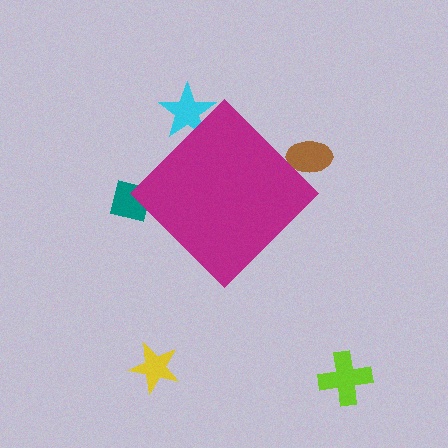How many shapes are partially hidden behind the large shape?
3 shapes are partially hidden.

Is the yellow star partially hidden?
No, the yellow star is fully visible.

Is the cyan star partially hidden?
Yes, the cyan star is partially hidden behind the magenta diamond.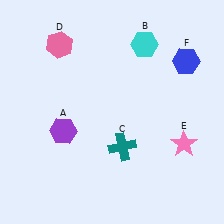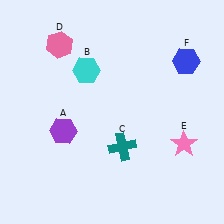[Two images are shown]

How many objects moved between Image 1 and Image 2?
1 object moved between the two images.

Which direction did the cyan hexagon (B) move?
The cyan hexagon (B) moved left.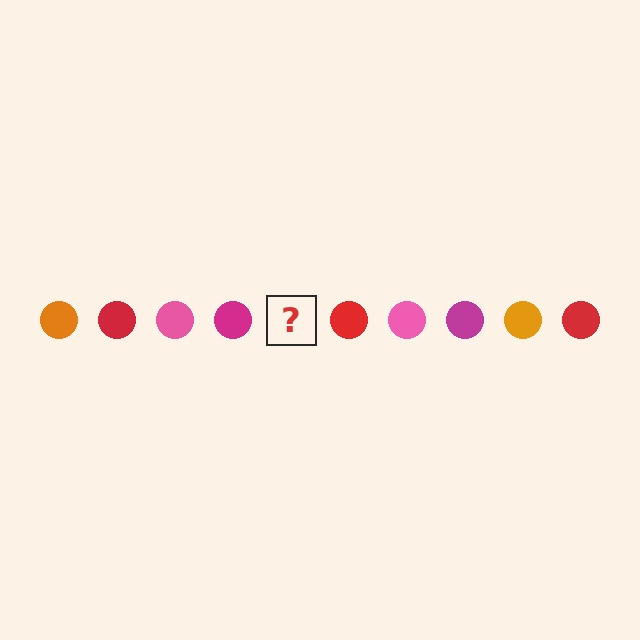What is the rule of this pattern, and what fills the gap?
The rule is that the pattern cycles through orange, red, pink, magenta circles. The gap should be filled with an orange circle.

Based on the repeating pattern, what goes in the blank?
The blank should be an orange circle.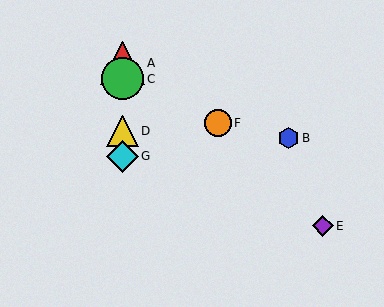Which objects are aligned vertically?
Objects A, C, D, G are aligned vertically.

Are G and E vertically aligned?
No, G is at x≈123 and E is at x≈323.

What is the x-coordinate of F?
Object F is at x≈218.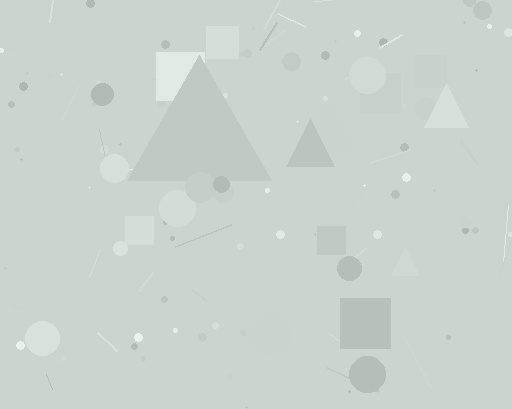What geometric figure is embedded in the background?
A triangle is embedded in the background.